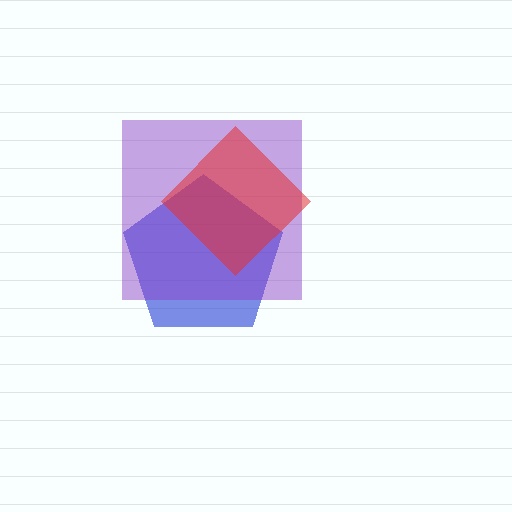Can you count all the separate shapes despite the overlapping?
Yes, there are 3 separate shapes.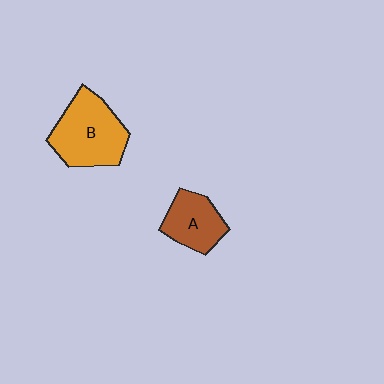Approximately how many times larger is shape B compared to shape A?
Approximately 1.5 times.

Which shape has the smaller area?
Shape A (brown).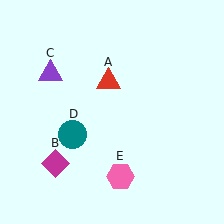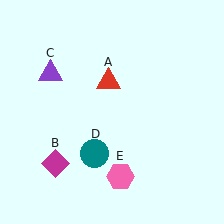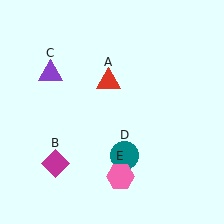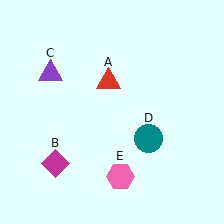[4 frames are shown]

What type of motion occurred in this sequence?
The teal circle (object D) rotated counterclockwise around the center of the scene.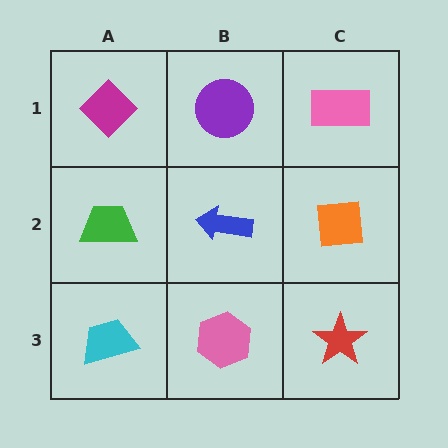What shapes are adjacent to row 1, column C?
An orange square (row 2, column C), a purple circle (row 1, column B).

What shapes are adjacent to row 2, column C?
A pink rectangle (row 1, column C), a red star (row 3, column C), a blue arrow (row 2, column B).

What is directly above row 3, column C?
An orange square.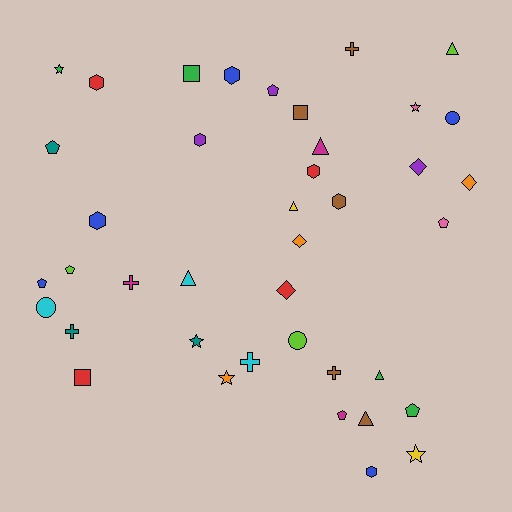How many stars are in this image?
There are 5 stars.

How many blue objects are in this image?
There are 5 blue objects.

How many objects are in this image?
There are 40 objects.